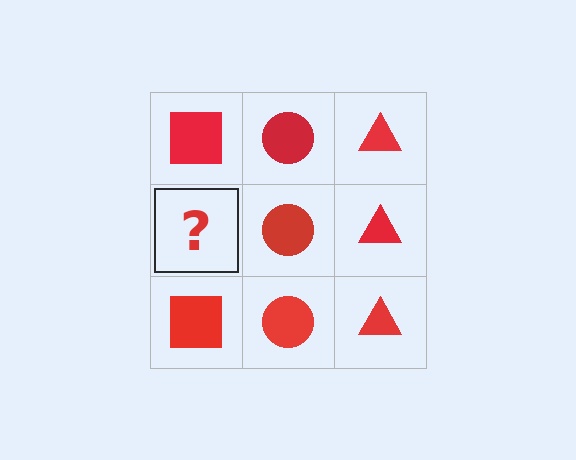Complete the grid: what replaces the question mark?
The question mark should be replaced with a red square.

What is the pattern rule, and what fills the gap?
The rule is that each column has a consistent shape. The gap should be filled with a red square.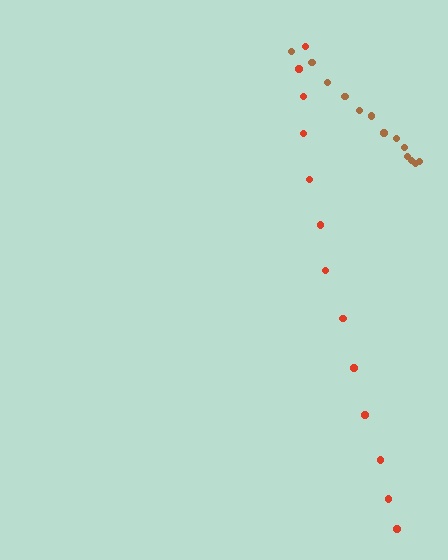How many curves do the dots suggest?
There are 2 distinct paths.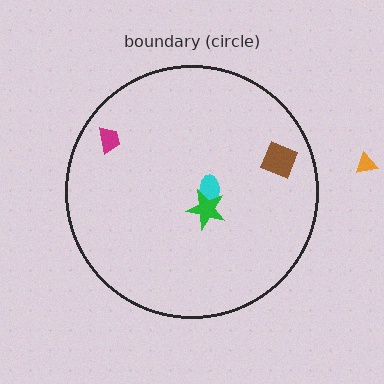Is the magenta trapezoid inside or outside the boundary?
Inside.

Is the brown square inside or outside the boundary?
Inside.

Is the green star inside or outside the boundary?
Inside.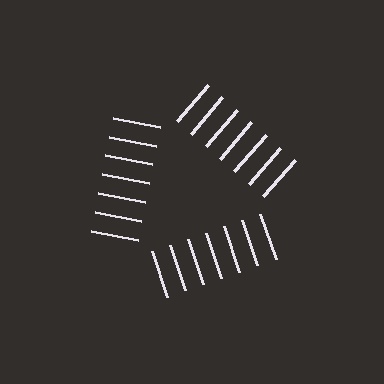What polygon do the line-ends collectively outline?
An illusory triangle — the line segments terminate on its edges but no continuous stroke is drawn.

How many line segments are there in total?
21 — 7 along each of the 3 edges.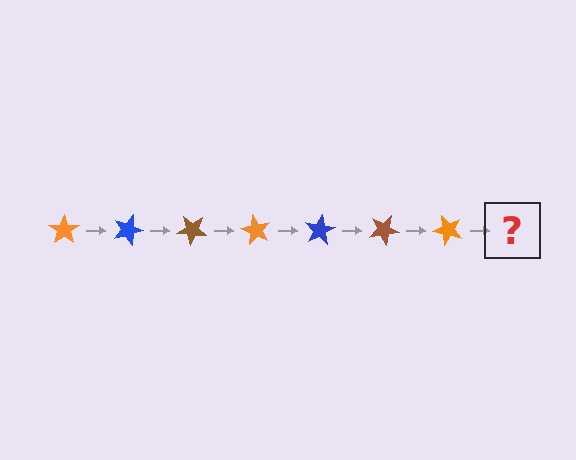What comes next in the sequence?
The next element should be a blue star, rotated 140 degrees from the start.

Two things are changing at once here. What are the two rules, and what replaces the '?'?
The two rules are that it rotates 20 degrees each step and the color cycles through orange, blue, and brown. The '?' should be a blue star, rotated 140 degrees from the start.